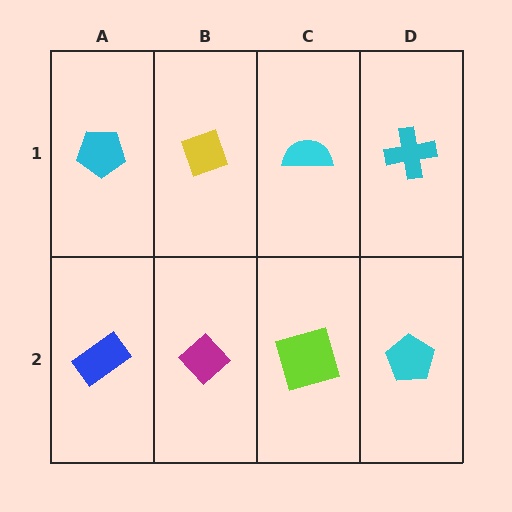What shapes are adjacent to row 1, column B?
A magenta diamond (row 2, column B), a cyan pentagon (row 1, column A), a cyan semicircle (row 1, column C).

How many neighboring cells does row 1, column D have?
2.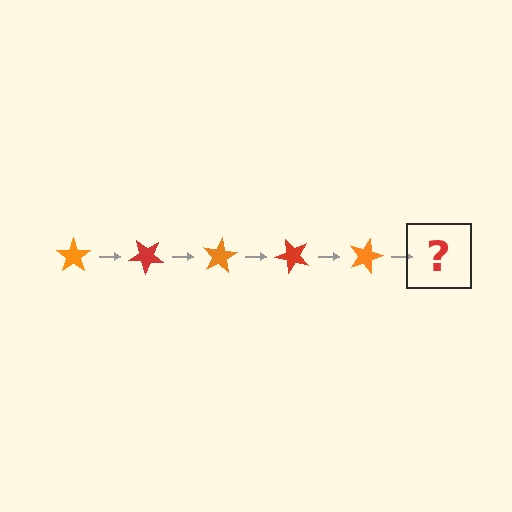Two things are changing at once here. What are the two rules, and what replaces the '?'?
The two rules are that it rotates 40 degrees each step and the color cycles through orange and red. The '?' should be a red star, rotated 200 degrees from the start.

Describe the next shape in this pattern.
It should be a red star, rotated 200 degrees from the start.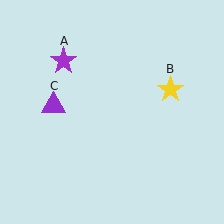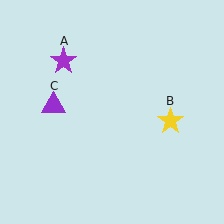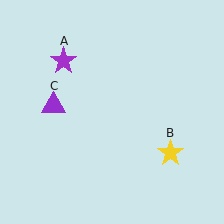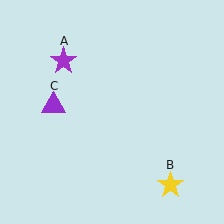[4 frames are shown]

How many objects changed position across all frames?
1 object changed position: yellow star (object B).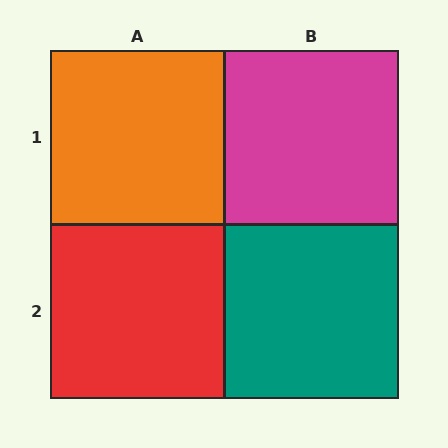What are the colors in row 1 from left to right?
Orange, magenta.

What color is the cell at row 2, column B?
Teal.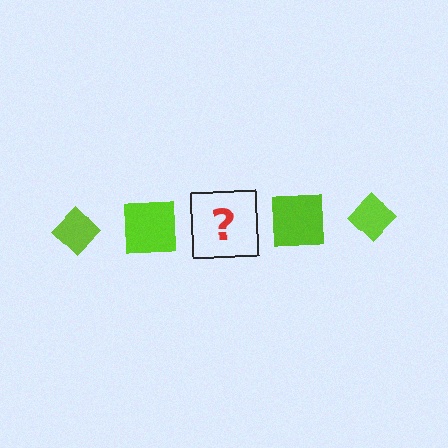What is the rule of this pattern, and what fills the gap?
The rule is that the pattern cycles through diamond, square shapes in lime. The gap should be filled with a lime diamond.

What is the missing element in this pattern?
The missing element is a lime diamond.